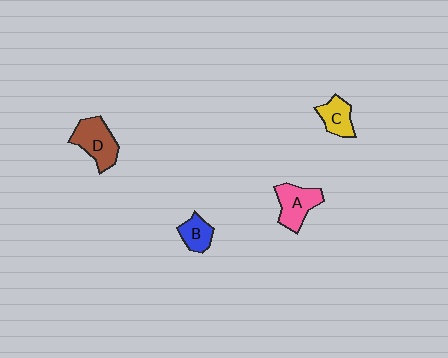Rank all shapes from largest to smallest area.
From largest to smallest: D (brown), A (pink), C (yellow), B (blue).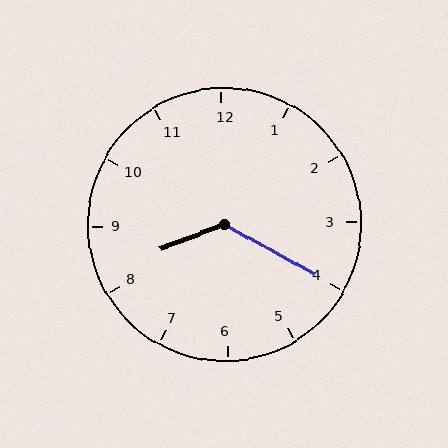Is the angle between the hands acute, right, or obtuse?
It is obtuse.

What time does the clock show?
8:20.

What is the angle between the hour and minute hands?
Approximately 130 degrees.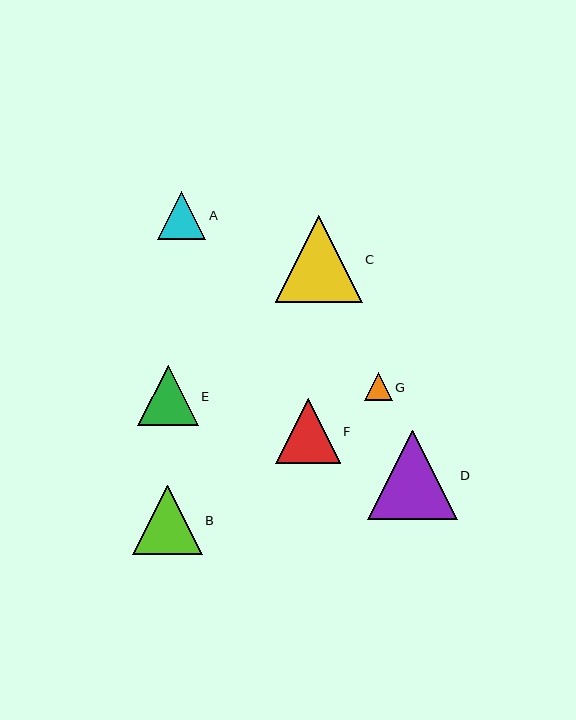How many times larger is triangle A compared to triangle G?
Triangle A is approximately 1.7 times the size of triangle G.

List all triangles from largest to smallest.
From largest to smallest: D, C, B, F, E, A, G.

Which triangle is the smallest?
Triangle G is the smallest with a size of approximately 28 pixels.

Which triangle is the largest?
Triangle D is the largest with a size of approximately 89 pixels.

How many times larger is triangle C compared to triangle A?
Triangle C is approximately 1.8 times the size of triangle A.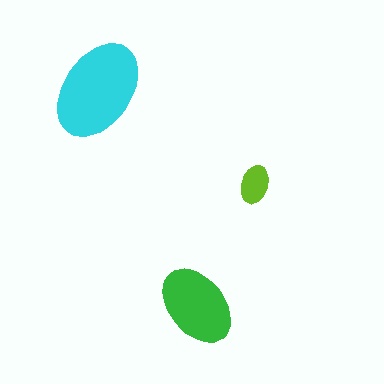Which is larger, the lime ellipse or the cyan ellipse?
The cyan one.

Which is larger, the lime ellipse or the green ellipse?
The green one.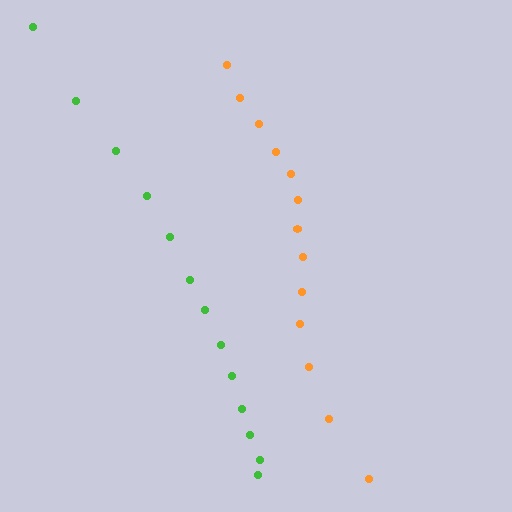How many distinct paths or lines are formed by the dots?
There are 2 distinct paths.